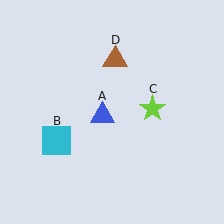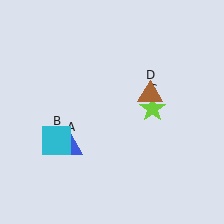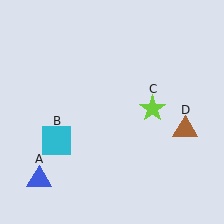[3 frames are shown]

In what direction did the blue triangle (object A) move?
The blue triangle (object A) moved down and to the left.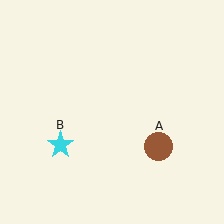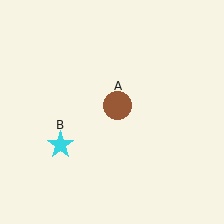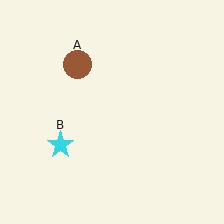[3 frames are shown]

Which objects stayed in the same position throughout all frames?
Cyan star (object B) remained stationary.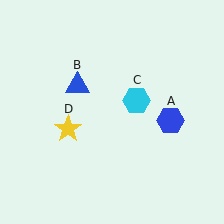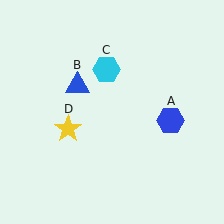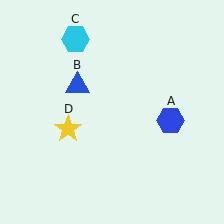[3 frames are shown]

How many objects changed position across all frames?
1 object changed position: cyan hexagon (object C).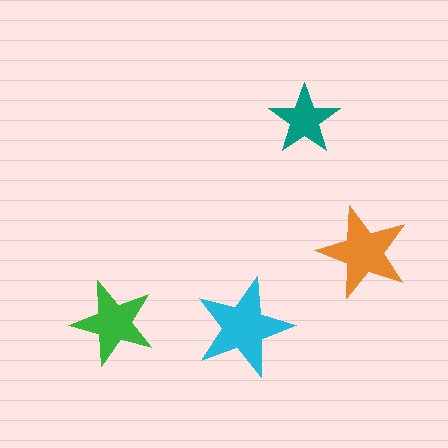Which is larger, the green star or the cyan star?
The cyan one.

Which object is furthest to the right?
The orange star is rightmost.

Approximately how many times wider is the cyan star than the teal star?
About 1.5 times wider.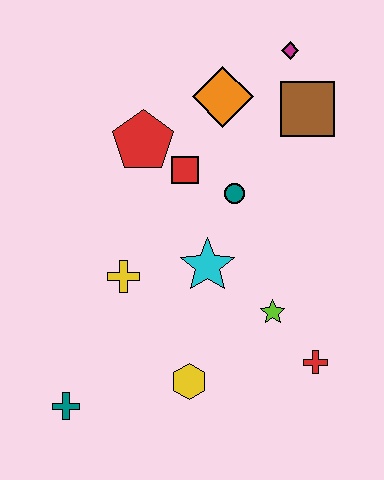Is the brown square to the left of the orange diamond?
No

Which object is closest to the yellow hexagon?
The lime star is closest to the yellow hexagon.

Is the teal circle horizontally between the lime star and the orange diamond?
Yes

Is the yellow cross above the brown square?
No